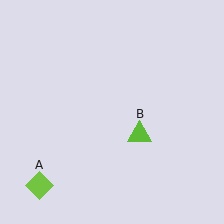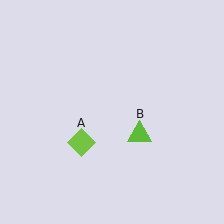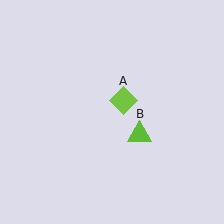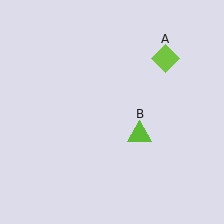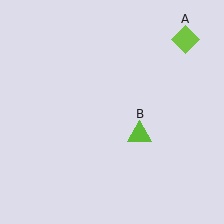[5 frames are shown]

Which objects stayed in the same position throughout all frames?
Lime triangle (object B) remained stationary.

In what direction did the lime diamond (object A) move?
The lime diamond (object A) moved up and to the right.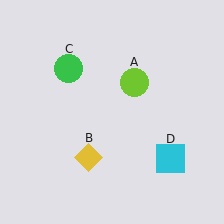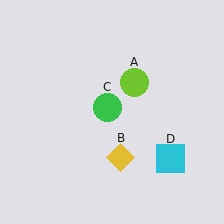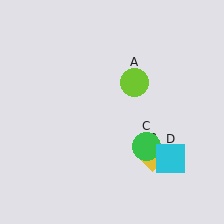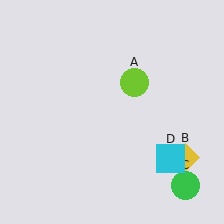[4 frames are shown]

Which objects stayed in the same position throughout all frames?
Lime circle (object A) and cyan square (object D) remained stationary.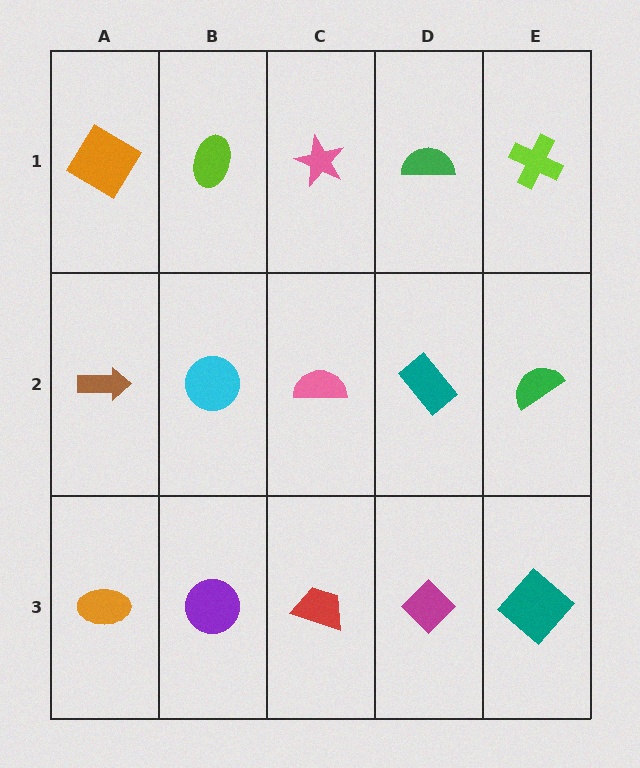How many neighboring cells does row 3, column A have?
2.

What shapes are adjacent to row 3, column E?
A green semicircle (row 2, column E), a magenta diamond (row 3, column D).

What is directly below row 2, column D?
A magenta diamond.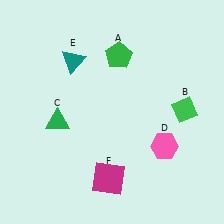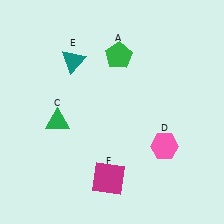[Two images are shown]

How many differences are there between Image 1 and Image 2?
There is 1 difference between the two images.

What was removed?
The green diamond (B) was removed in Image 2.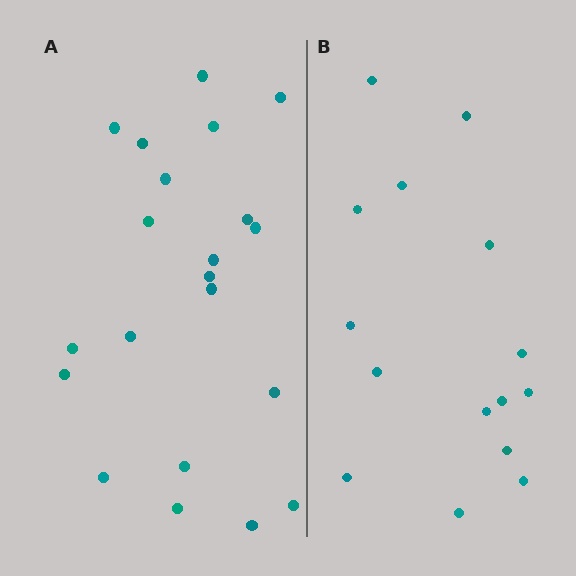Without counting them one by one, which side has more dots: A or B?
Region A (the left region) has more dots.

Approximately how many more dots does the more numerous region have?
Region A has about 6 more dots than region B.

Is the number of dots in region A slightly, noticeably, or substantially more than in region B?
Region A has noticeably more, but not dramatically so. The ratio is roughly 1.4 to 1.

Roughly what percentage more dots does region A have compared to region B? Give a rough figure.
About 40% more.